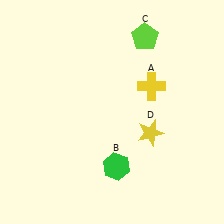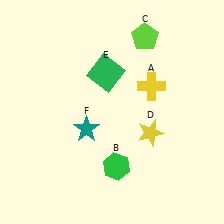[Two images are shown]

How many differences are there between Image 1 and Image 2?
There are 2 differences between the two images.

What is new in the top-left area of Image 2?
A green square (E) was added in the top-left area of Image 2.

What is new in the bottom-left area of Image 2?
A teal star (F) was added in the bottom-left area of Image 2.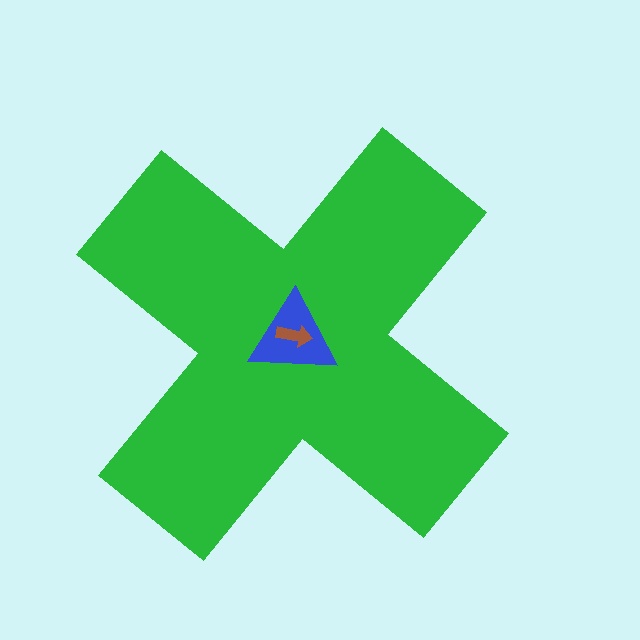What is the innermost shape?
The brown arrow.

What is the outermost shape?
The green cross.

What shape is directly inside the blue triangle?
The brown arrow.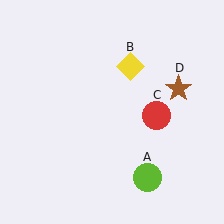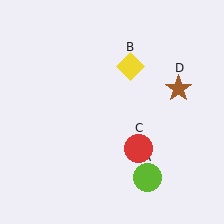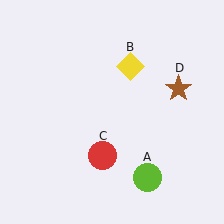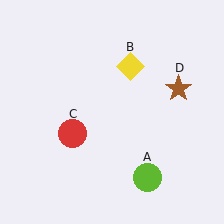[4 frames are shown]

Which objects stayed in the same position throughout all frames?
Lime circle (object A) and yellow diamond (object B) and brown star (object D) remained stationary.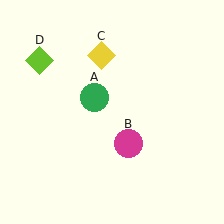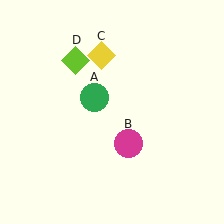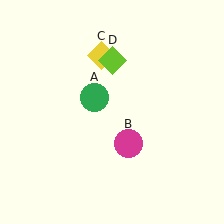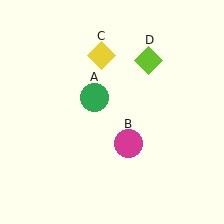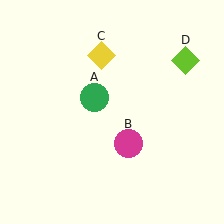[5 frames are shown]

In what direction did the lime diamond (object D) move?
The lime diamond (object D) moved right.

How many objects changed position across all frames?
1 object changed position: lime diamond (object D).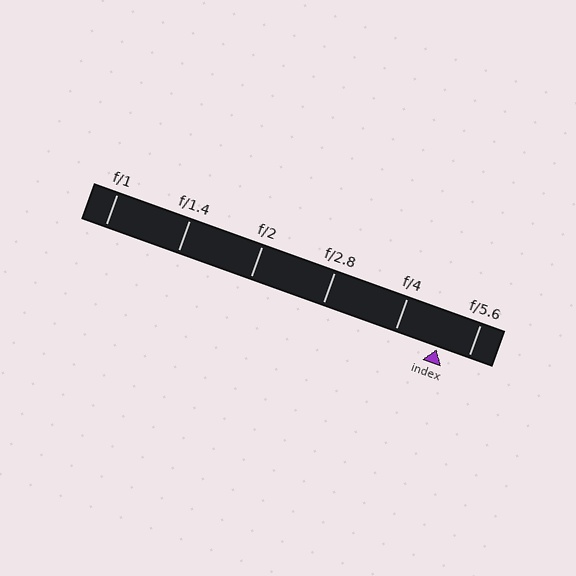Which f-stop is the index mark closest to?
The index mark is closest to f/5.6.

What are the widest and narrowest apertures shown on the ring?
The widest aperture shown is f/1 and the narrowest is f/5.6.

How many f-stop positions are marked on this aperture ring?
There are 6 f-stop positions marked.